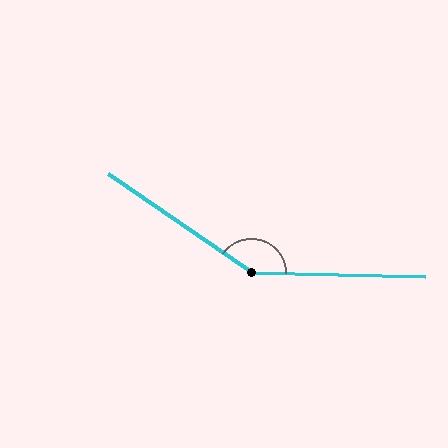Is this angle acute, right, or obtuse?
It is obtuse.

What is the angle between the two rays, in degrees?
Approximately 147 degrees.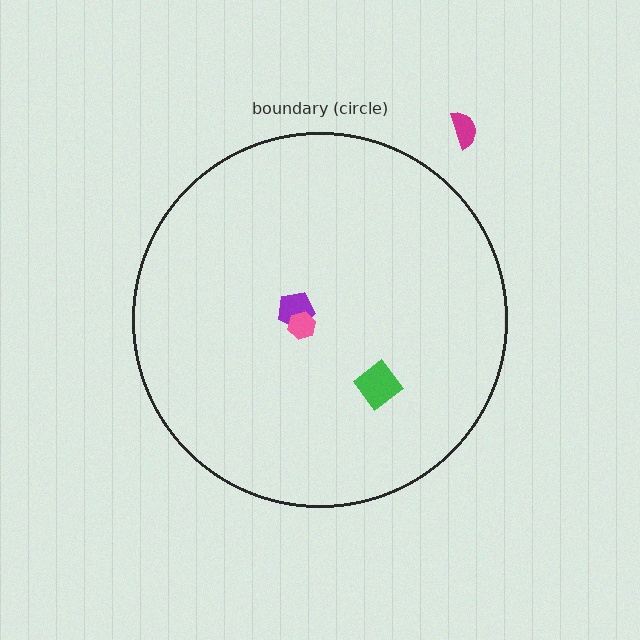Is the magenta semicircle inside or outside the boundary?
Outside.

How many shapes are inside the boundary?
3 inside, 1 outside.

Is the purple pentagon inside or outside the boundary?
Inside.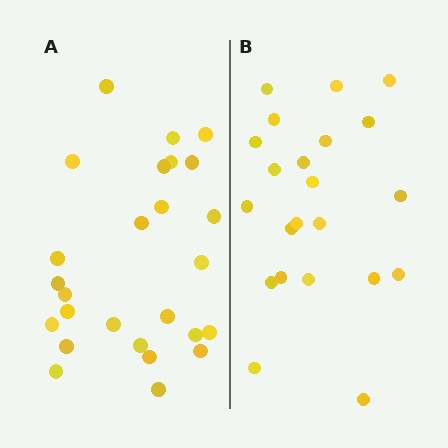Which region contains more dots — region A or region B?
Region A (the left region) has more dots.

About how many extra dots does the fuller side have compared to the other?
Region A has about 4 more dots than region B.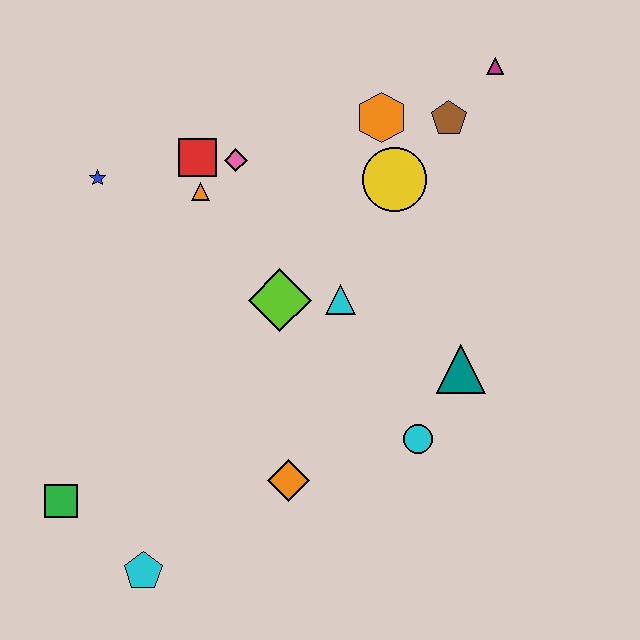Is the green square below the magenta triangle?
Yes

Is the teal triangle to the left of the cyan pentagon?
No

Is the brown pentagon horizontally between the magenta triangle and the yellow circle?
Yes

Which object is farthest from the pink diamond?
The cyan pentagon is farthest from the pink diamond.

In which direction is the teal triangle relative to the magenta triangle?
The teal triangle is below the magenta triangle.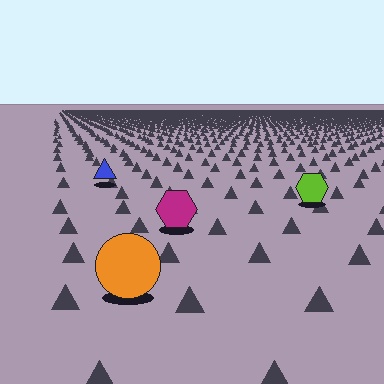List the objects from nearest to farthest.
From nearest to farthest: the orange circle, the magenta hexagon, the lime hexagon, the blue triangle.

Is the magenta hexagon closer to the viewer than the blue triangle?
Yes. The magenta hexagon is closer — you can tell from the texture gradient: the ground texture is coarser near it.